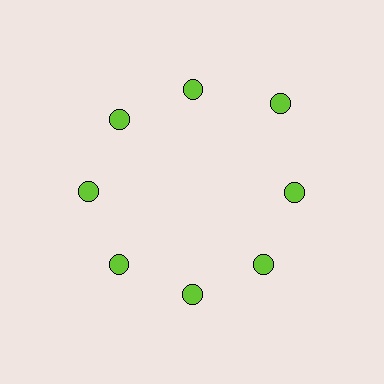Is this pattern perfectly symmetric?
No. The 8 lime circles are arranged in a ring, but one element near the 2 o'clock position is pushed outward from the center, breaking the 8-fold rotational symmetry.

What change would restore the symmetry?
The symmetry would be restored by moving it inward, back onto the ring so that all 8 circles sit at equal angles and equal distance from the center.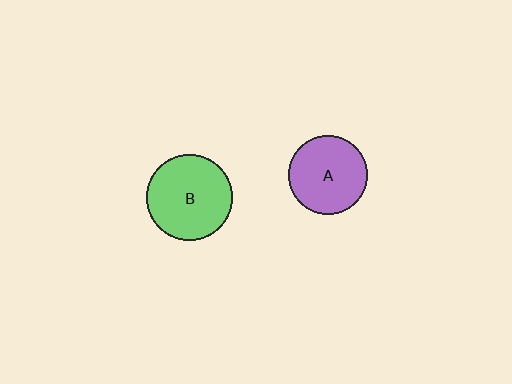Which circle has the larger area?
Circle B (green).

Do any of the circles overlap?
No, none of the circles overlap.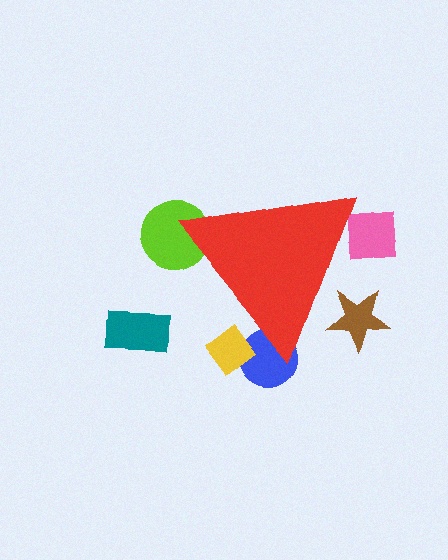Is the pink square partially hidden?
Yes, the pink square is partially hidden behind the red triangle.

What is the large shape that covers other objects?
A red triangle.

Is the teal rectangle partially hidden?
No, the teal rectangle is fully visible.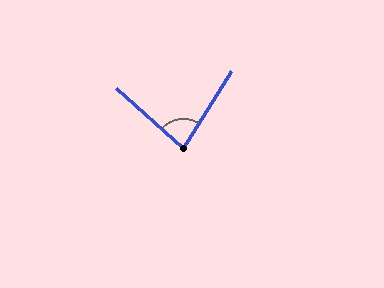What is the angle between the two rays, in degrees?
Approximately 81 degrees.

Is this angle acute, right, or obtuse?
It is acute.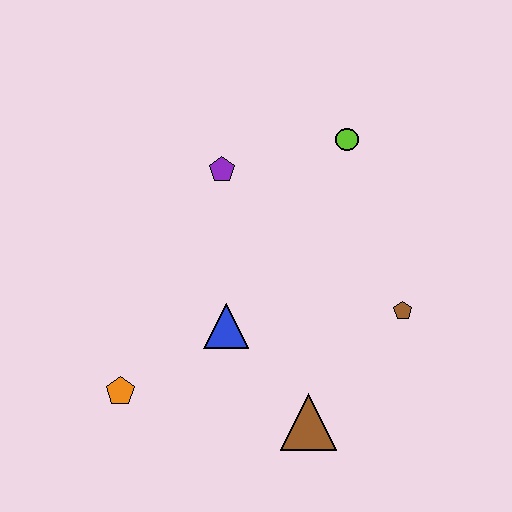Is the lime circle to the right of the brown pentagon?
No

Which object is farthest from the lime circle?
The orange pentagon is farthest from the lime circle.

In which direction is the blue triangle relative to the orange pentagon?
The blue triangle is to the right of the orange pentagon.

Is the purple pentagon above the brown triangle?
Yes